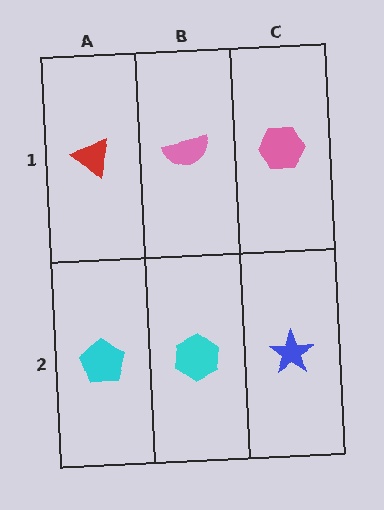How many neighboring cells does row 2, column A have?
2.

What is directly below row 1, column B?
A cyan hexagon.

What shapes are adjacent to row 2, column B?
A pink semicircle (row 1, column B), a cyan pentagon (row 2, column A), a blue star (row 2, column C).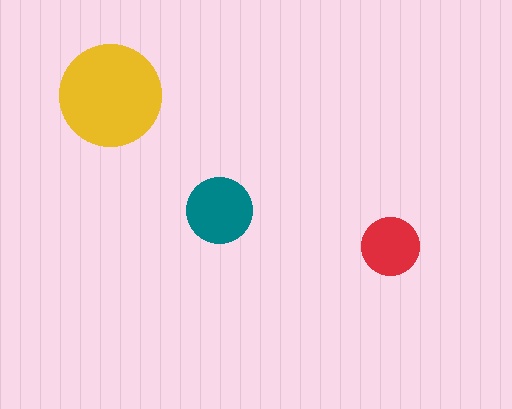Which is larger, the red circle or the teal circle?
The teal one.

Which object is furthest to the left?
The yellow circle is leftmost.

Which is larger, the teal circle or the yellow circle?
The yellow one.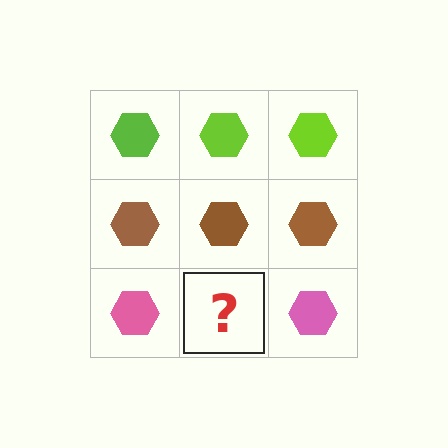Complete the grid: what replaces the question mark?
The question mark should be replaced with a pink hexagon.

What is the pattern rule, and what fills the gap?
The rule is that each row has a consistent color. The gap should be filled with a pink hexagon.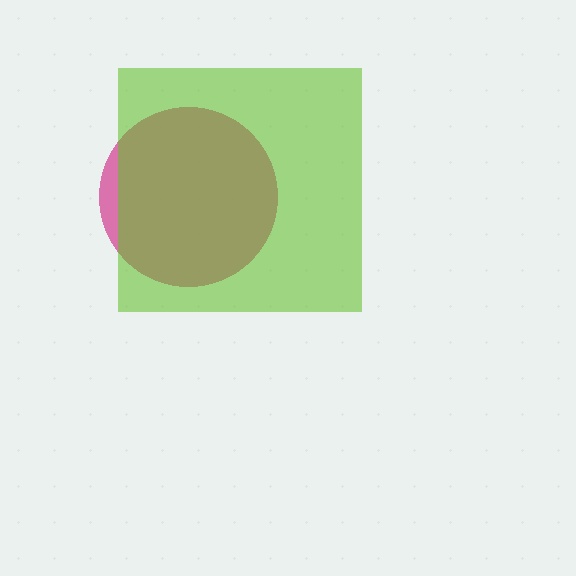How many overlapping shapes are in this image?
There are 2 overlapping shapes in the image.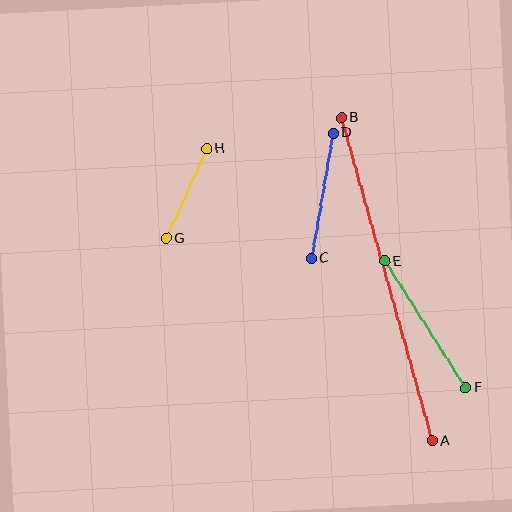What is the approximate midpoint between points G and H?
The midpoint is at approximately (186, 194) pixels.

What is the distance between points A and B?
The distance is approximately 336 pixels.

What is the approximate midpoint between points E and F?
The midpoint is at approximately (425, 324) pixels.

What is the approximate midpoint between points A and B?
The midpoint is at approximately (387, 279) pixels.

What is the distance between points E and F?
The distance is approximately 150 pixels.